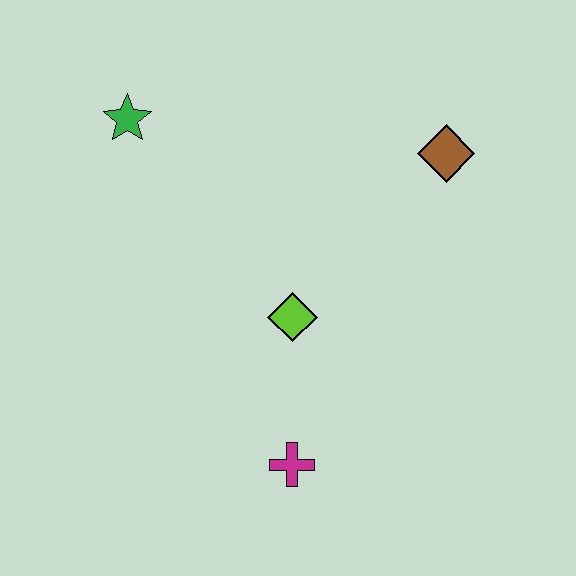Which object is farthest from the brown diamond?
The magenta cross is farthest from the brown diamond.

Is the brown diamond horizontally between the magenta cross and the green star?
No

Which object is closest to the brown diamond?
The lime diamond is closest to the brown diamond.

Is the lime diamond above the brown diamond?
No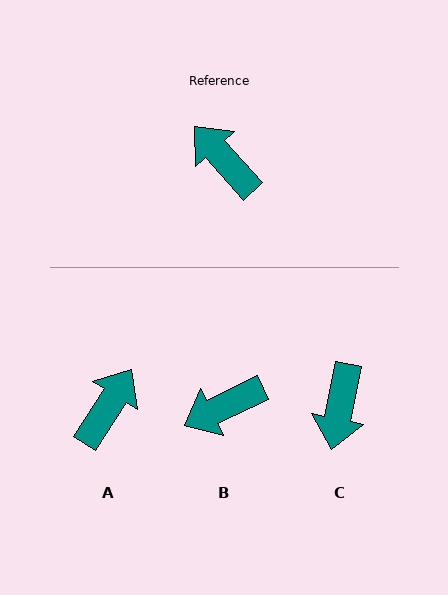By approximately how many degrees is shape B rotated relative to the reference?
Approximately 74 degrees counter-clockwise.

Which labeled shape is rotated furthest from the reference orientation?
C, about 126 degrees away.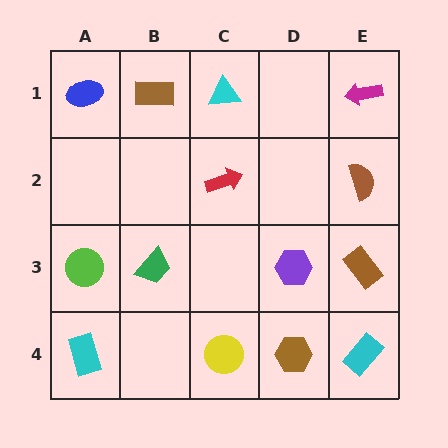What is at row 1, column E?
A magenta arrow.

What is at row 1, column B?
A brown rectangle.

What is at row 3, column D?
A purple hexagon.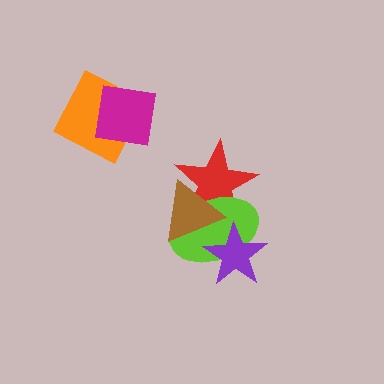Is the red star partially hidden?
Yes, it is partially covered by another shape.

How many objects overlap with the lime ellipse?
3 objects overlap with the lime ellipse.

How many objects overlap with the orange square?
1 object overlaps with the orange square.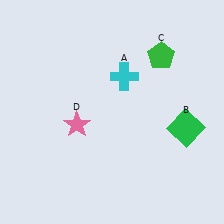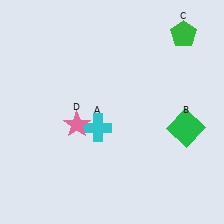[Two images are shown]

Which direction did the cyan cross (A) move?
The cyan cross (A) moved down.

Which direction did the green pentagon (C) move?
The green pentagon (C) moved right.